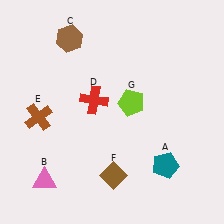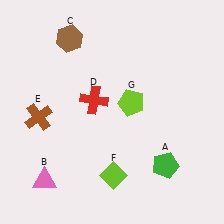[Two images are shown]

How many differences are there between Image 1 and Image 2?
There are 2 differences between the two images.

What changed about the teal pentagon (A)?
In Image 1, A is teal. In Image 2, it changed to green.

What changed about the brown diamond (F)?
In Image 1, F is brown. In Image 2, it changed to lime.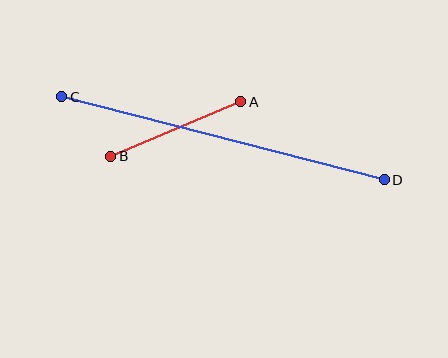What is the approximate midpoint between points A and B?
The midpoint is at approximately (176, 129) pixels.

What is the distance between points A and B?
The distance is approximately 141 pixels.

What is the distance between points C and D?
The distance is approximately 333 pixels.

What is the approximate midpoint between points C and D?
The midpoint is at approximately (223, 138) pixels.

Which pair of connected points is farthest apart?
Points C and D are farthest apart.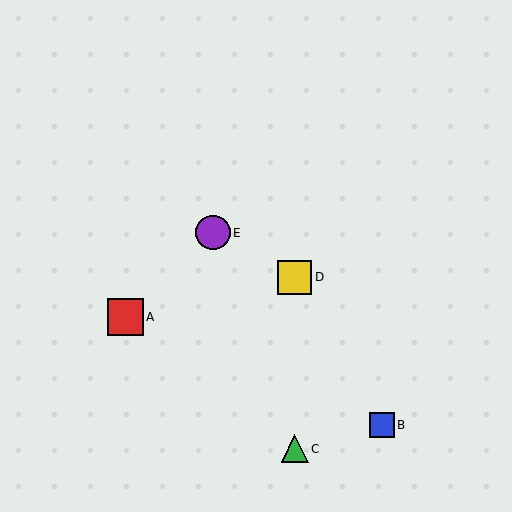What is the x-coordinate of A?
Object A is at x≈125.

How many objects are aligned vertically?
2 objects (C, D) are aligned vertically.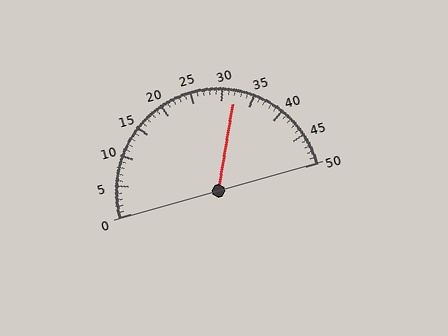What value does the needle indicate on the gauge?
The needle indicates approximately 32.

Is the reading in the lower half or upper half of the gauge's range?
The reading is in the upper half of the range (0 to 50).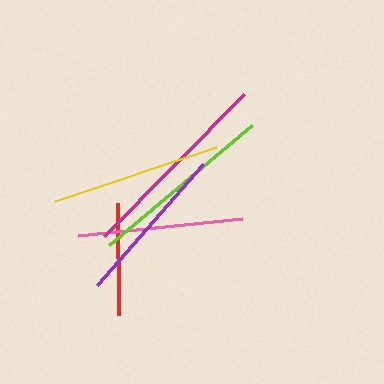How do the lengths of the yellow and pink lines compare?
The yellow and pink lines are approximately the same length.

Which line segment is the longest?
The magenta line is the longest at approximately 199 pixels.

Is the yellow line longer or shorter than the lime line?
The lime line is longer than the yellow line.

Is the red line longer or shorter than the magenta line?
The magenta line is longer than the red line.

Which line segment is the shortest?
The red line is the shortest at approximately 112 pixels.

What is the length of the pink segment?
The pink segment is approximately 165 pixels long.